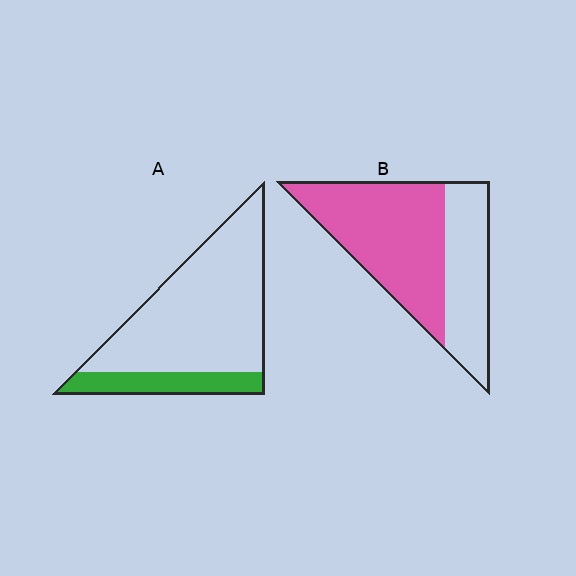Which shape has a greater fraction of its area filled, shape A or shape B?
Shape B.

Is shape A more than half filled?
No.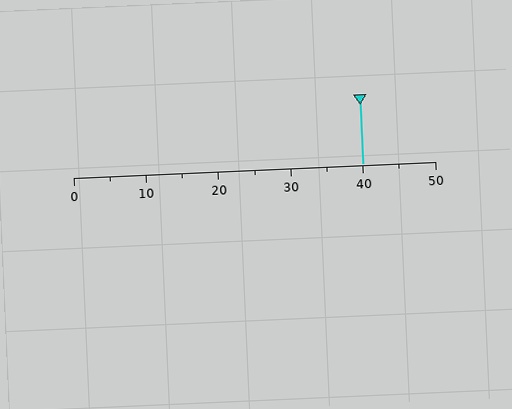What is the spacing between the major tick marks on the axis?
The major ticks are spaced 10 apart.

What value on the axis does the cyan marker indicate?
The marker indicates approximately 40.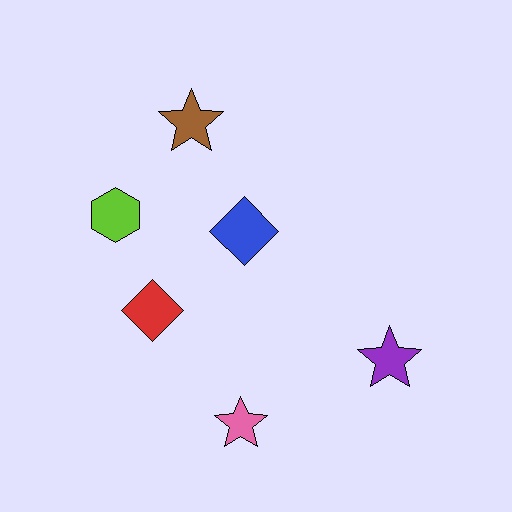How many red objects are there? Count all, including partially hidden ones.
There is 1 red object.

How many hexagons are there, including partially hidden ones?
There is 1 hexagon.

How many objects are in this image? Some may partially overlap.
There are 6 objects.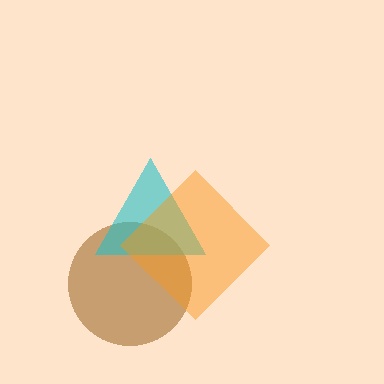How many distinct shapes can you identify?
There are 3 distinct shapes: a brown circle, a cyan triangle, an orange diamond.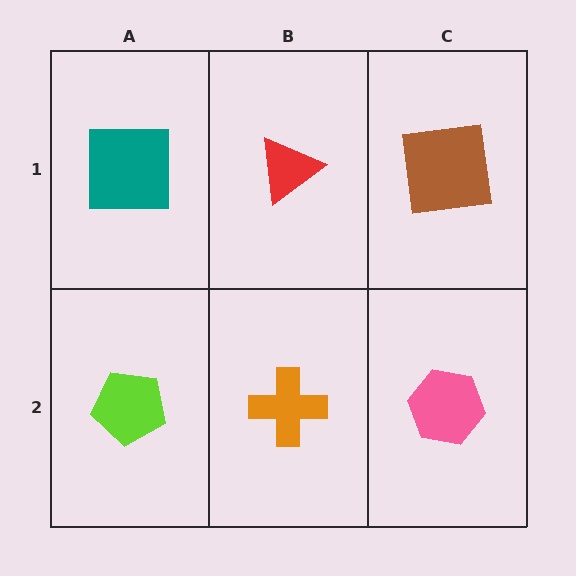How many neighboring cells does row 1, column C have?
2.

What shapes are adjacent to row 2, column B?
A red triangle (row 1, column B), a lime pentagon (row 2, column A), a pink hexagon (row 2, column C).